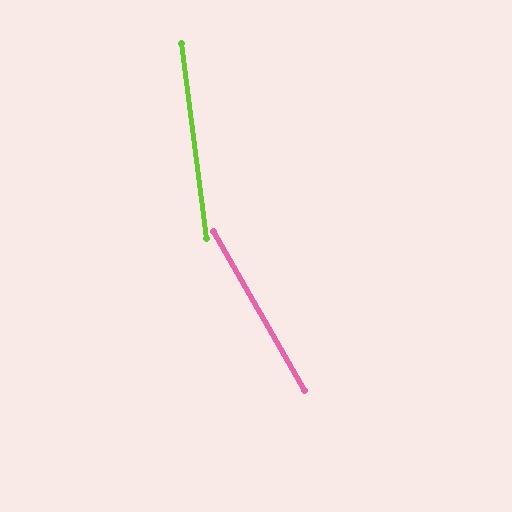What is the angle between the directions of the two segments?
Approximately 22 degrees.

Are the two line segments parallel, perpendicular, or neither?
Neither parallel nor perpendicular — they differ by about 22°.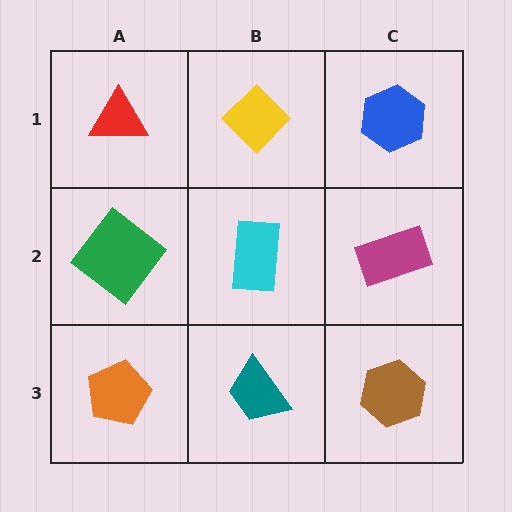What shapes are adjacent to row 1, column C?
A magenta rectangle (row 2, column C), a yellow diamond (row 1, column B).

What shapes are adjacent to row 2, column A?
A red triangle (row 1, column A), an orange pentagon (row 3, column A), a cyan rectangle (row 2, column B).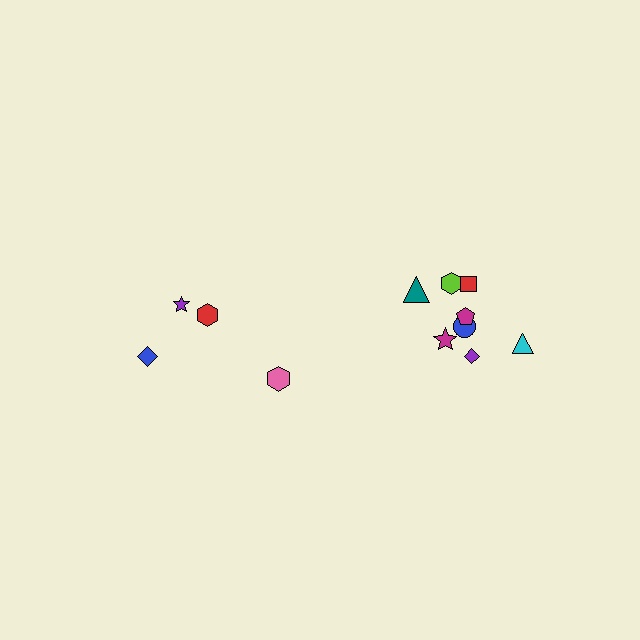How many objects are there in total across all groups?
There are 12 objects.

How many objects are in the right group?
There are 8 objects.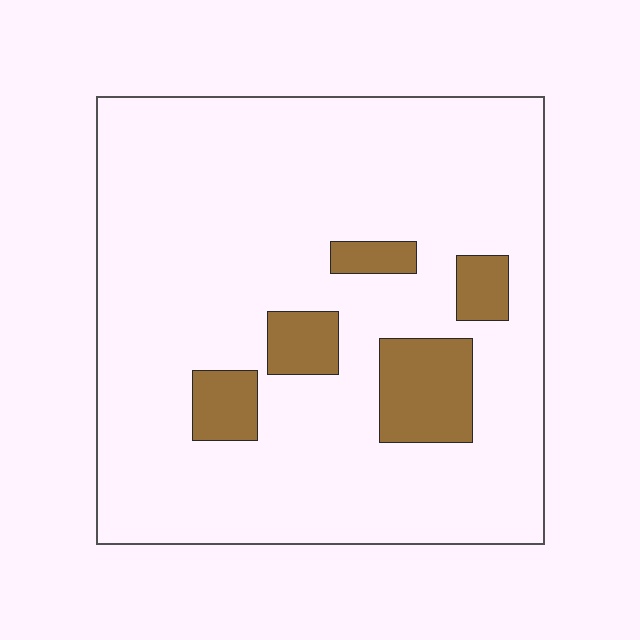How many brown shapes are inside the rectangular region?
5.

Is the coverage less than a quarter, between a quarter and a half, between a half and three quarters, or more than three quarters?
Less than a quarter.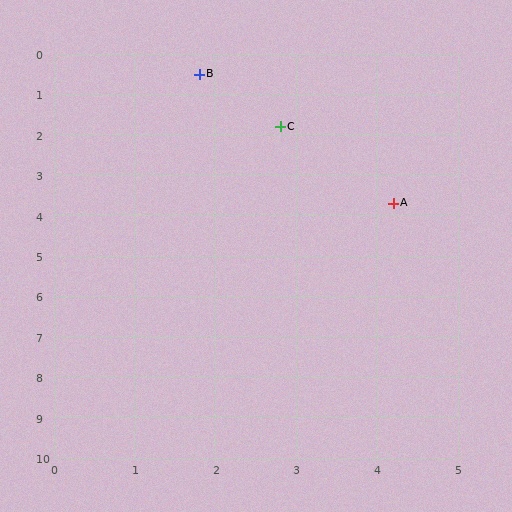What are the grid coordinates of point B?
Point B is at approximately (1.8, 0.5).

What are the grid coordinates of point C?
Point C is at approximately (2.8, 1.8).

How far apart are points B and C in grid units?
Points B and C are about 1.6 grid units apart.